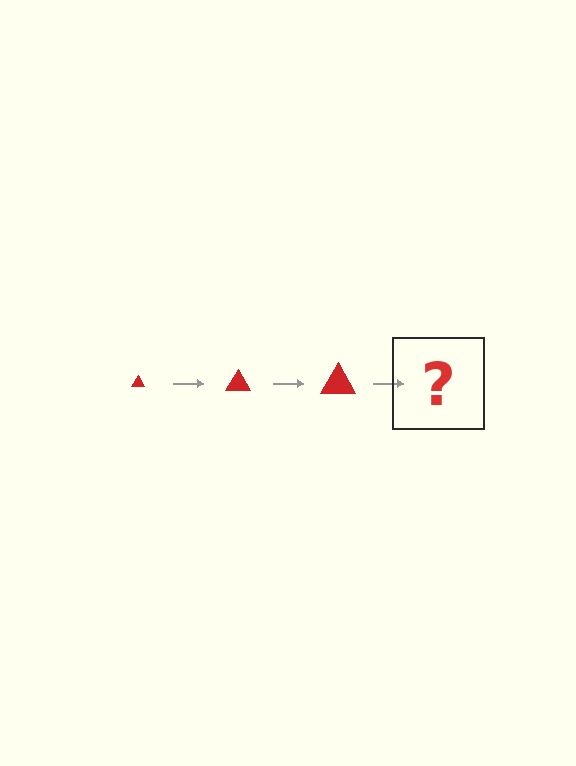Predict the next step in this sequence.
The next step is a red triangle, larger than the previous one.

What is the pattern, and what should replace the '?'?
The pattern is that the triangle gets progressively larger each step. The '?' should be a red triangle, larger than the previous one.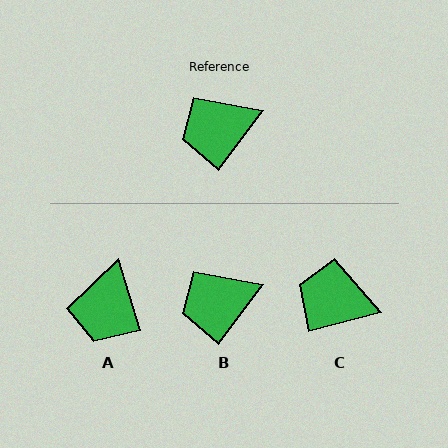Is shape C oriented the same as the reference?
No, it is off by about 39 degrees.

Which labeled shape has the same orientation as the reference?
B.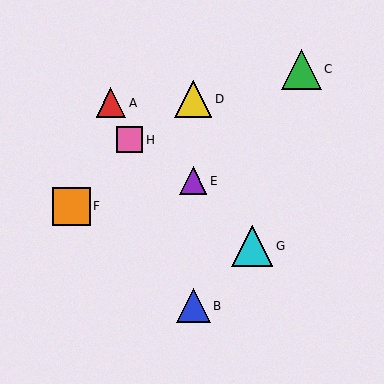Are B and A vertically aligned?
No, B is at x≈193 and A is at x≈111.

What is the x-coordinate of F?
Object F is at x≈71.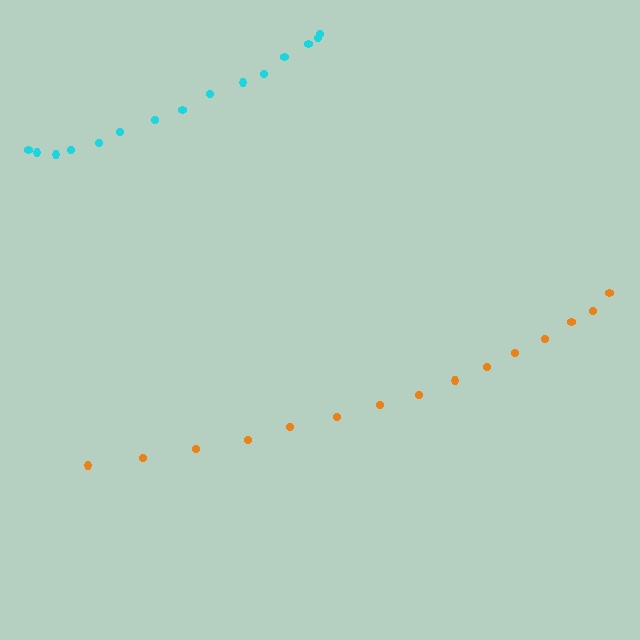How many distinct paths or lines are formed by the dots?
There are 2 distinct paths.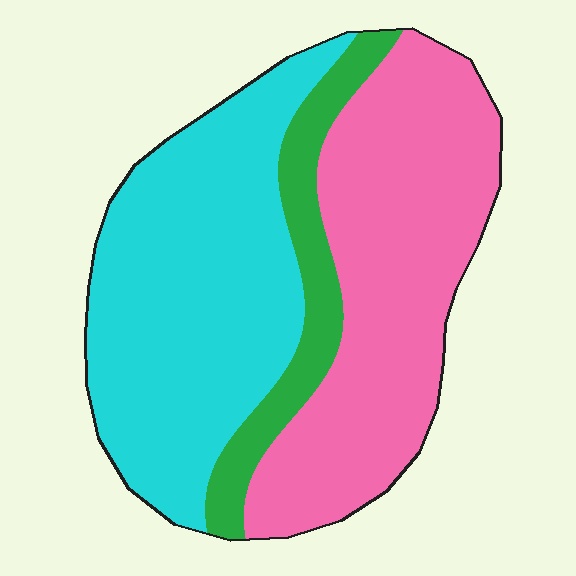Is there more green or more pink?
Pink.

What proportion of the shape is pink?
Pink takes up about two fifths (2/5) of the shape.